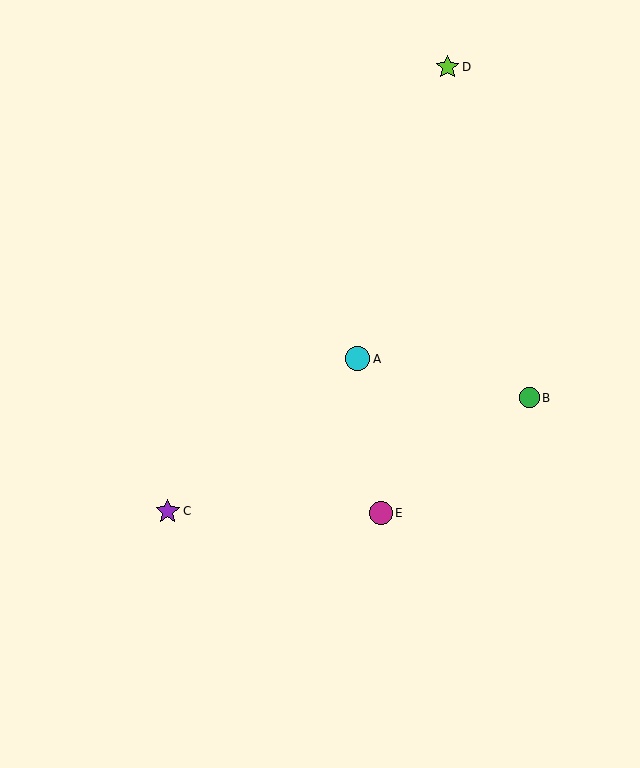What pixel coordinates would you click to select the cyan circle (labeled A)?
Click at (358, 359) to select the cyan circle A.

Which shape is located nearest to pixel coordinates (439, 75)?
The lime star (labeled D) at (448, 67) is nearest to that location.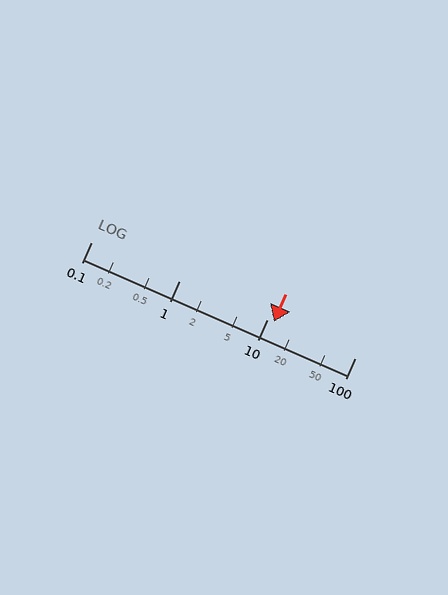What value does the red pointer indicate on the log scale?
The pointer indicates approximately 12.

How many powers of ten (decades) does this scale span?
The scale spans 3 decades, from 0.1 to 100.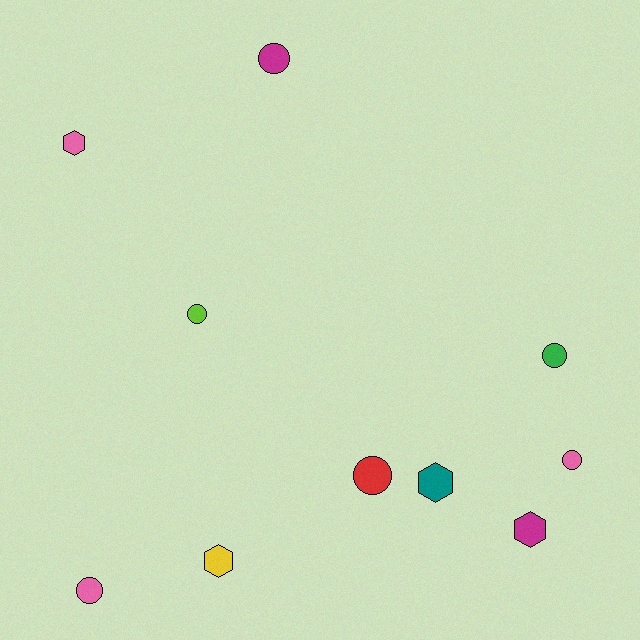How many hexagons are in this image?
There are 4 hexagons.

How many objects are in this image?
There are 10 objects.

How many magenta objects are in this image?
There are 2 magenta objects.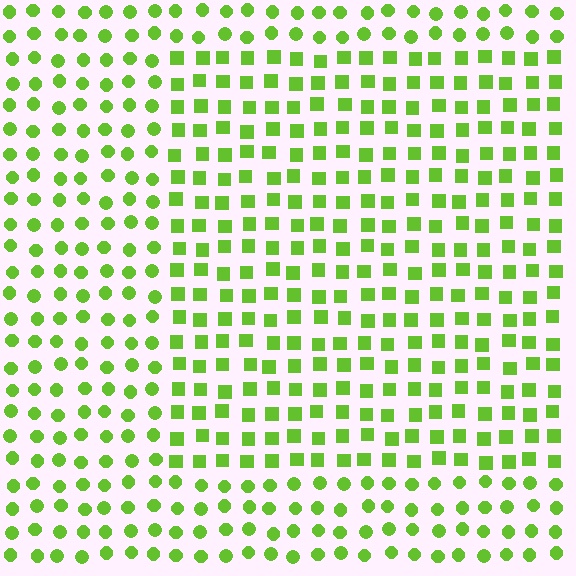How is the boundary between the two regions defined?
The boundary is defined by a change in element shape: squares inside vs. circles outside. All elements share the same color and spacing.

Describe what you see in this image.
The image is filled with small lime elements arranged in a uniform grid. A rectangle-shaped region contains squares, while the surrounding area contains circles. The boundary is defined purely by the change in element shape.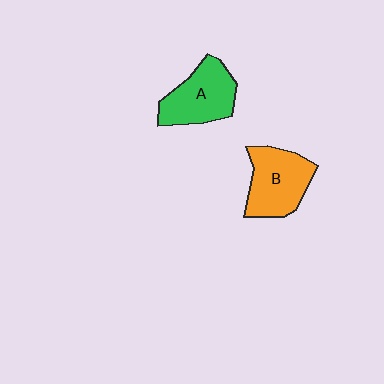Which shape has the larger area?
Shape B (orange).